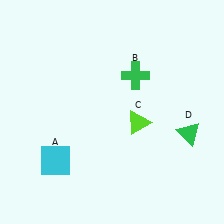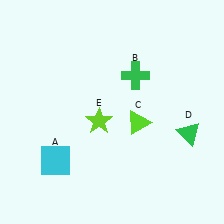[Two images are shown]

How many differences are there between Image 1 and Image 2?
There is 1 difference between the two images.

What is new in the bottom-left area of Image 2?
A lime star (E) was added in the bottom-left area of Image 2.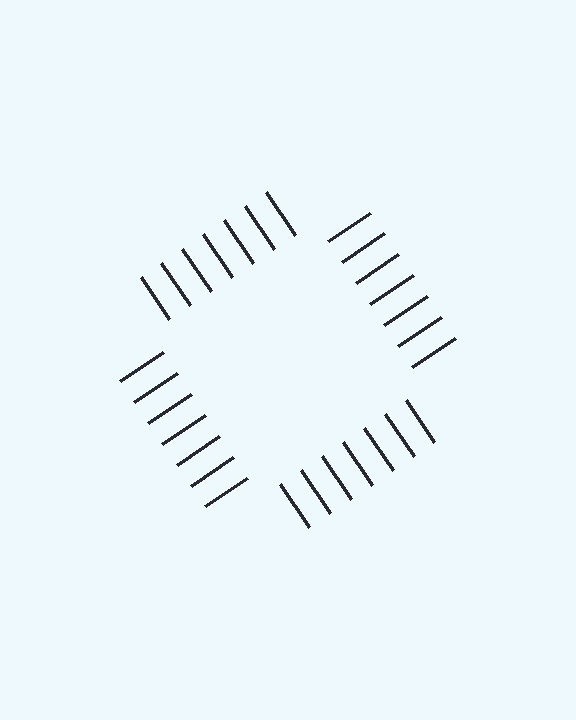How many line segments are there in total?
28 — 7 along each of the 4 edges.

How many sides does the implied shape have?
4 sides — the line-ends trace a square.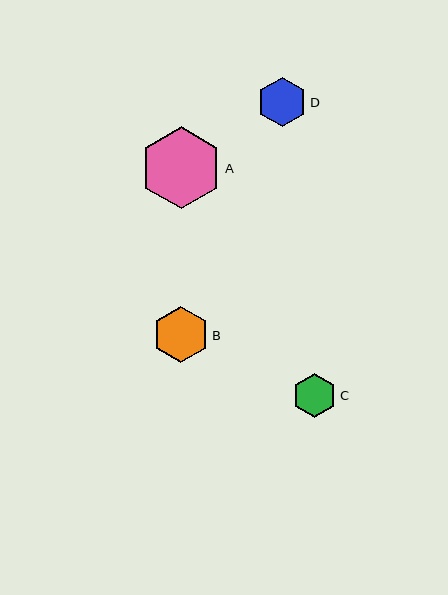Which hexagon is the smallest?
Hexagon C is the smallest with a size of approximately 44 pixels.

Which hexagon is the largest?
Hexagon A is the largest with a size of approximately 82 pixels.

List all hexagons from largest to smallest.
From largest to smallest: A, B, D, C.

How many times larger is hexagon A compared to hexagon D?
Hexagon A is approximately 1.7 times the size of hexagon D.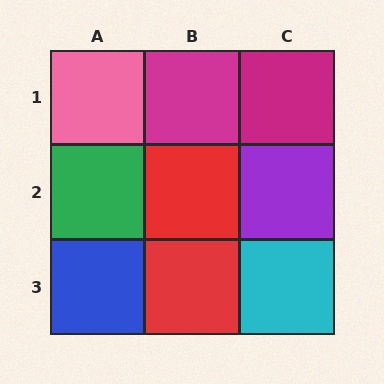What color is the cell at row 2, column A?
Green.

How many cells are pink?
1 cell is pink.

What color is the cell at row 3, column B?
Red.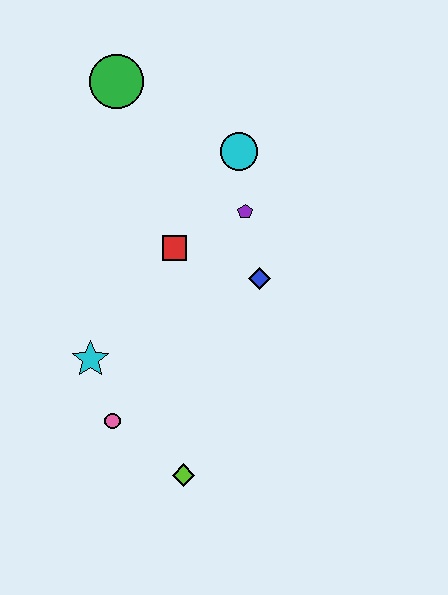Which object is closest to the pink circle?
The cyan star is closest to the pink circle.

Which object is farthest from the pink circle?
The green circle is farthest from the pink circle.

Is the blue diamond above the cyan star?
Yes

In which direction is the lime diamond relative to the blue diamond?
The lime diamond is below the blue diamond.